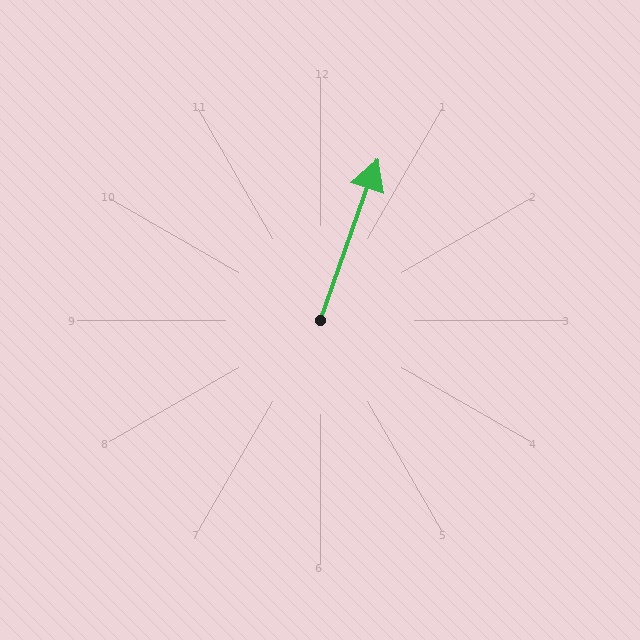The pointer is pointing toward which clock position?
Roughly 1 o'clock.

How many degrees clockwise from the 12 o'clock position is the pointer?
Approximately 20 degrees.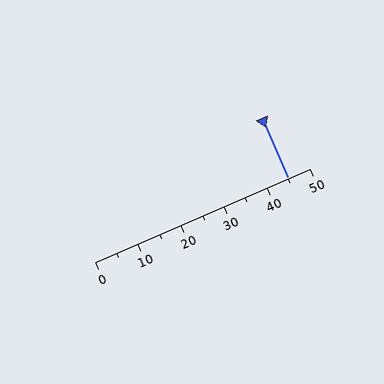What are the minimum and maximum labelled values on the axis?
The axis runs from 0 to 50.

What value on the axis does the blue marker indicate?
The marker indicates approximately 45.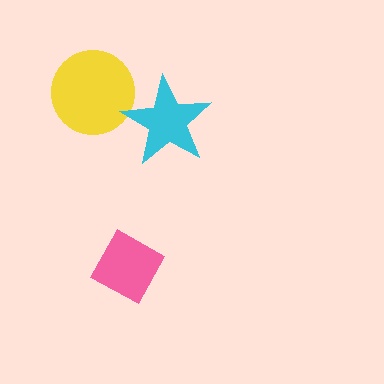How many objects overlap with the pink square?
0 objects overlap with the pink square.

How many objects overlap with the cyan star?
1 object overlaps with the cyan star.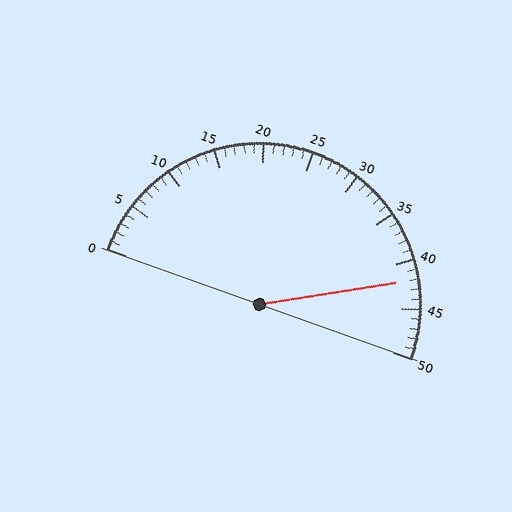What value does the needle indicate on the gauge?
The needle indicates approximately 42.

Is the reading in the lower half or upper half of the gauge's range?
The reading is in the upper half of the range (0 to 50).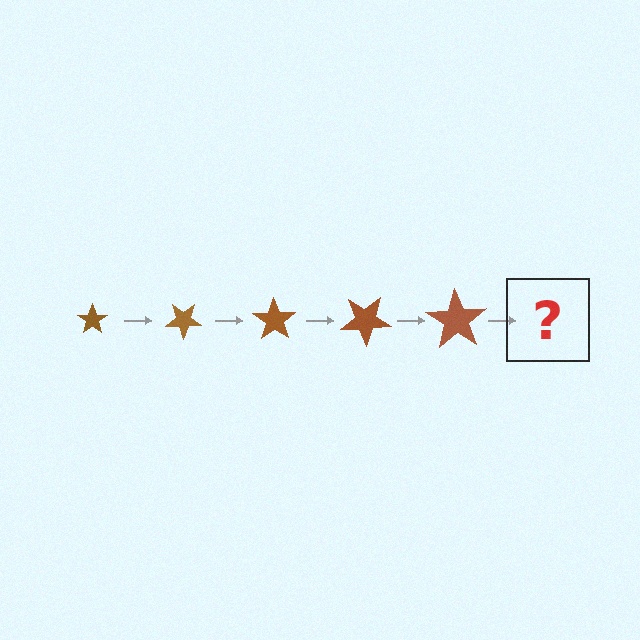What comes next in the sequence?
The next element should be a star, larger than the previous one and rotated 175 degrees from the start.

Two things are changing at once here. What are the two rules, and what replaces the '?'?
The two rules are that the star grows larger each step and it rotates 35 degrees each step. The '?' should be a star, larger than the previous one and rotated 175 degrees from the start.